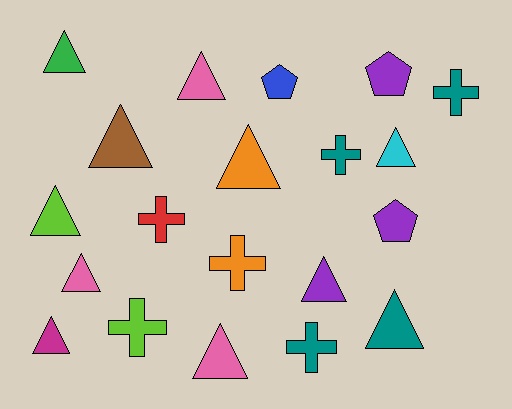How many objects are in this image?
There are 20 objects.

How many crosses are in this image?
There are 6 crosses.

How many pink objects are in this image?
There are 3 pink objects.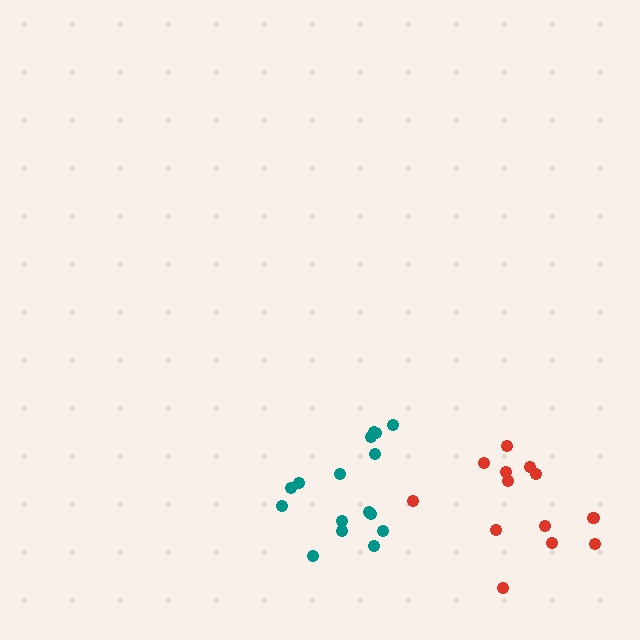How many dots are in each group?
Group 1: 16 dots, Group 2: 13 dots (29 total).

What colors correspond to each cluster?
The clusters are colored: teal, red.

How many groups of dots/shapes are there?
There are 2 groups.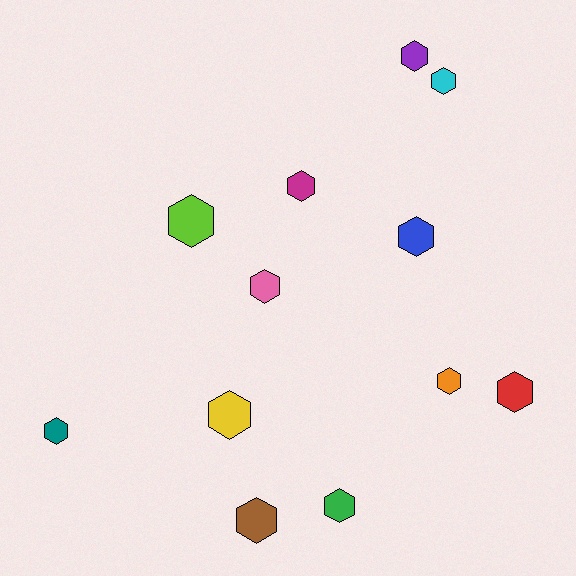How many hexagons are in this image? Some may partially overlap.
There are 12 hexagons.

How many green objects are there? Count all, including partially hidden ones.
There is 1 green object.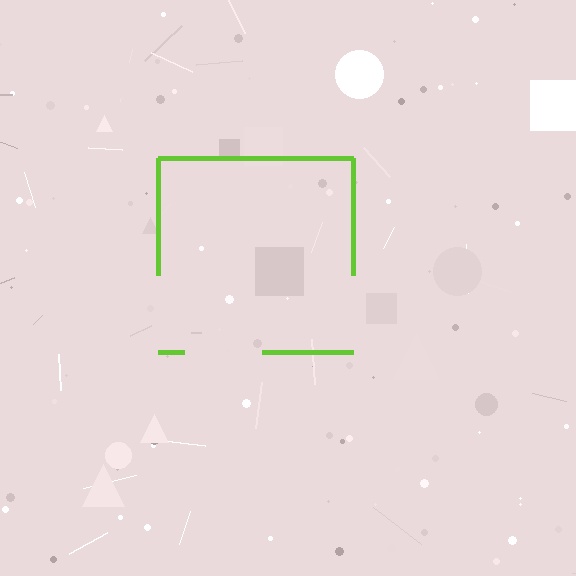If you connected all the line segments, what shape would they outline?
They would outline a square.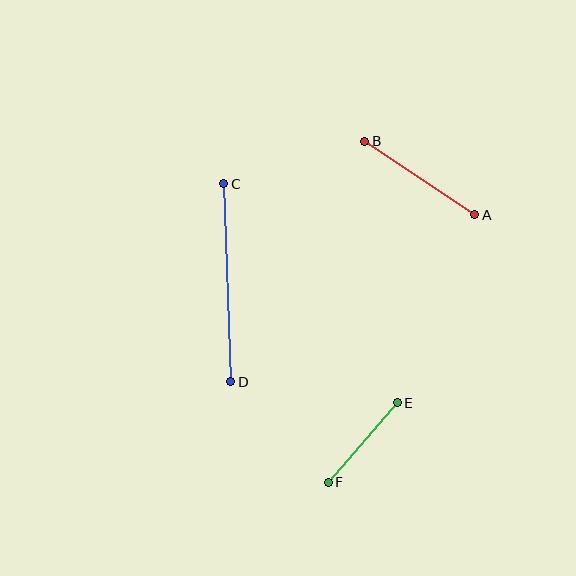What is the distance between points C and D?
The distance is approximately 198 pixels.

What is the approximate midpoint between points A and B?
The midpoint is at approximately (420, 178) pixels.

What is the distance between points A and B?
The distance is approximately 132 pixels.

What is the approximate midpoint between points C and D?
The midpoint is at approximately (227, 283) pixels.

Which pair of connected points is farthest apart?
Points C and D are farthest apart.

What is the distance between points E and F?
The distance is approximately 105 pixels.